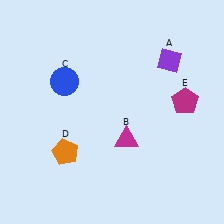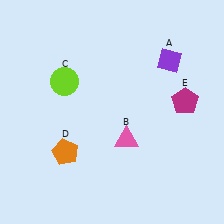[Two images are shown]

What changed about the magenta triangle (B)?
In Image 1, B is magenta. In Image 2, it changed to pink.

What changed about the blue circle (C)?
In Image 1, C is blue. In Image 2, it changed to lime.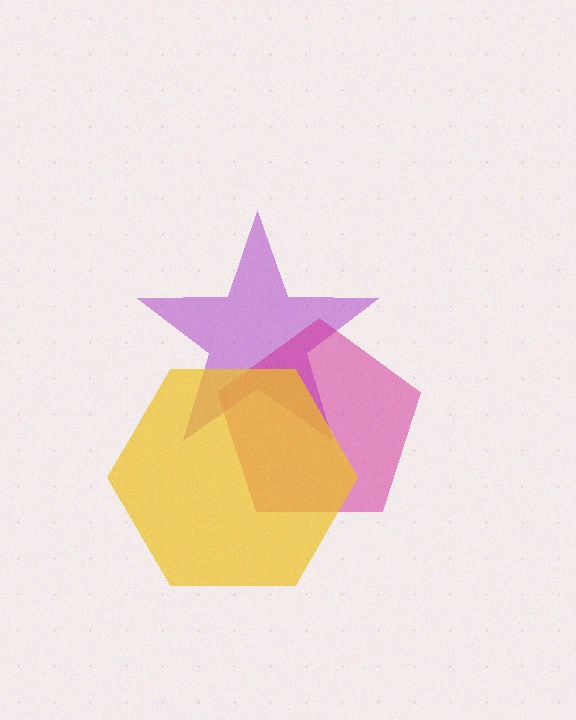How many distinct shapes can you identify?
There are 3 distinct shapes: a purple star, a magenta pentagon, a yellow hexagon.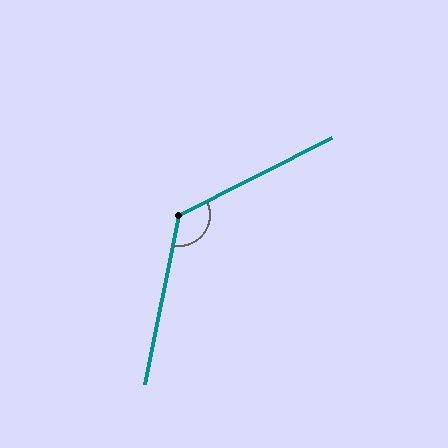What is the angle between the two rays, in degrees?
Approximately 128 degrees.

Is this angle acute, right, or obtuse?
It is obtuse.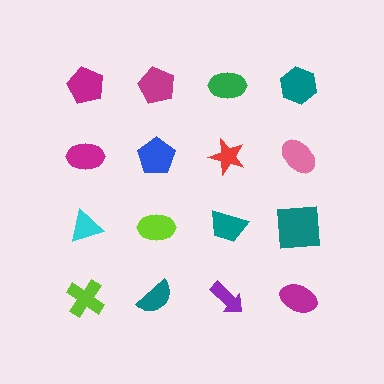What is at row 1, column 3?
A green ellipse.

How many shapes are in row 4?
4 shapes.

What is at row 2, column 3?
A red star.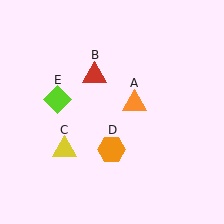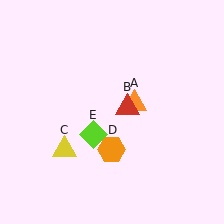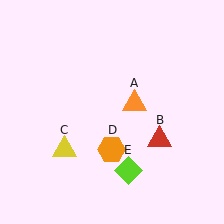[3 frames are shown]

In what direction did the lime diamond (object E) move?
The lime diamond (object E) moved down and to the right.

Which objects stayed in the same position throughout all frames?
Orange triangle (object A) and yellow triangle (object C) and orange hexagon (object D) remained stationary.